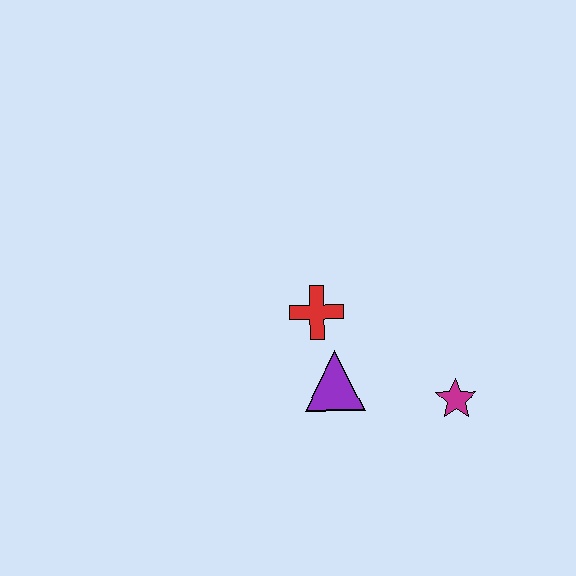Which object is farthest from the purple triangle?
The magenta star is farthest from the purple triangle.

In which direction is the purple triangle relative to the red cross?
The purple triangle is below the red cross.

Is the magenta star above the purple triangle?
No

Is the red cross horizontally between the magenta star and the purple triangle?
No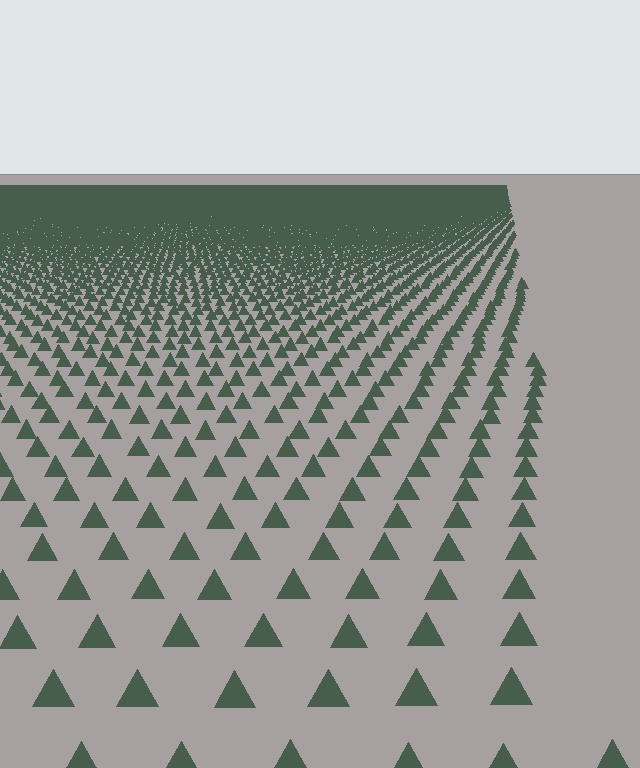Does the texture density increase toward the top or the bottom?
Density increases toward the top.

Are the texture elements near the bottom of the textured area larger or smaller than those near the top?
Larger. Near the bottom, elements are closer to the viewer and appear at a bigger on-screen size.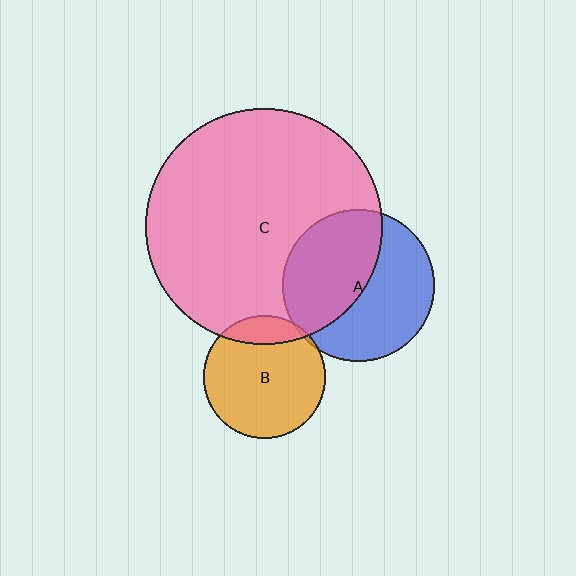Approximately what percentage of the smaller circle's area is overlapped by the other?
Approximately 5%.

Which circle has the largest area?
Circle C (pink).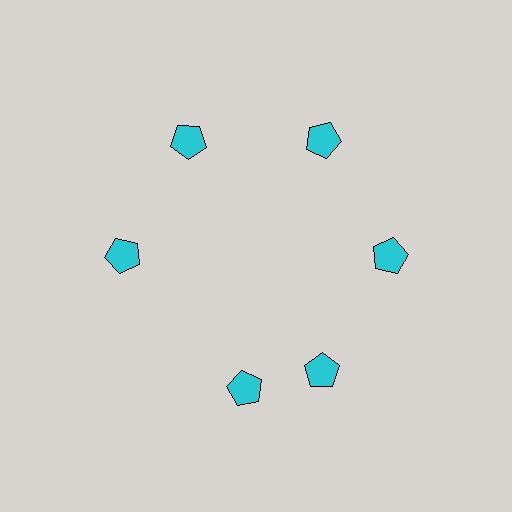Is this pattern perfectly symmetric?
No. The 6 cyan pentagons are arranged in a ring, but one element near the 7 o'clock position is rotated out of alignment along the ring, breaking the 6-fold rotational symmetry.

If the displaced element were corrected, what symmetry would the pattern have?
It would have 6-fold rotational symmetry — the pattern would map onto itself every 60 degrees.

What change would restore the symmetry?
The symmetry would be restored by rotating it back into even spacing with its neighbors so that all 6 pentagons sit at equal angles and equal distance from the center.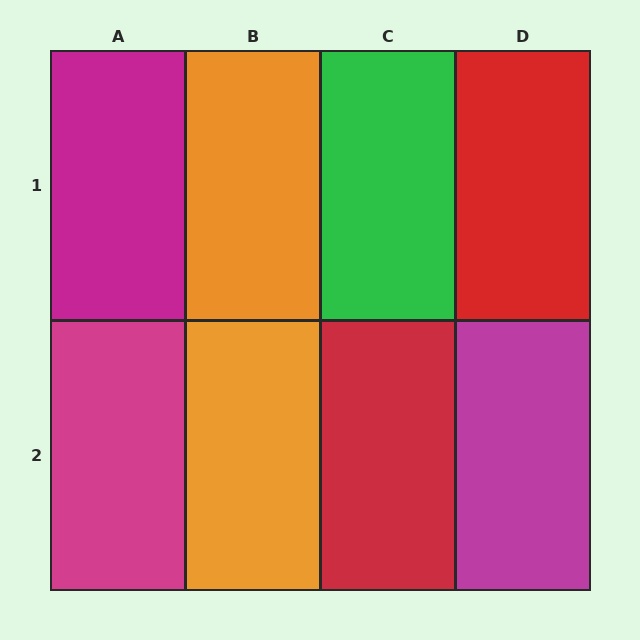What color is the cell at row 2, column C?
Red.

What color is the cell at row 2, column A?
Magenta.